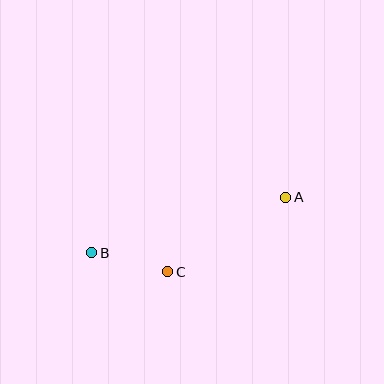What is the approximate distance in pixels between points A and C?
The distance between A and C is approximately 140 pixels.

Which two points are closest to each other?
Points B and C are closest to each other.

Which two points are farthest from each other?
Points A and B are farthest from each other.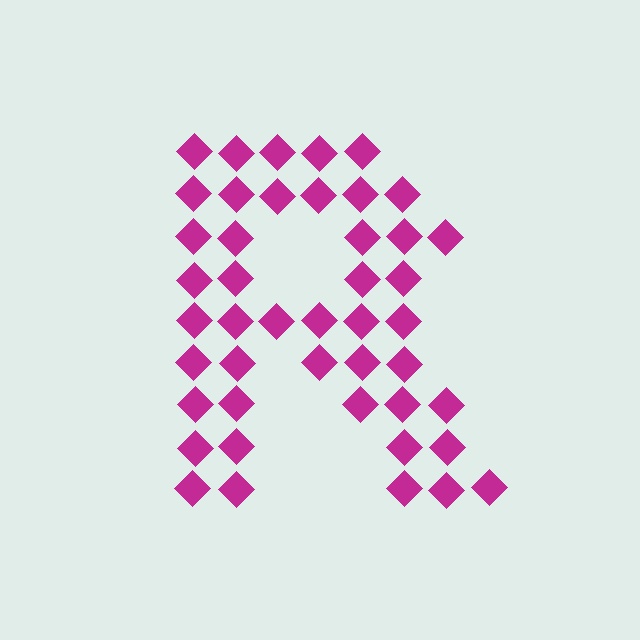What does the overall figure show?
The overall figure shows the letter R.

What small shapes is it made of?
It is made of small diamonds.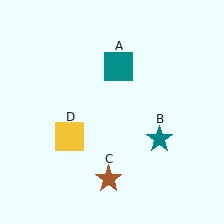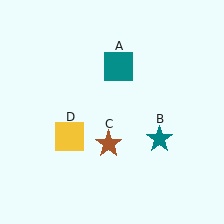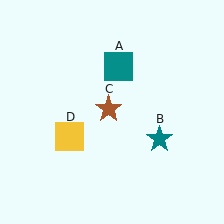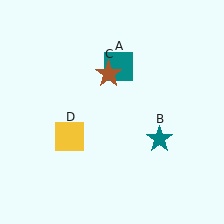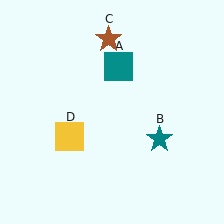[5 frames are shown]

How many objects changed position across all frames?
1 object changed position: brown star (object C).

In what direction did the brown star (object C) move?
The brown star (object C) moved up.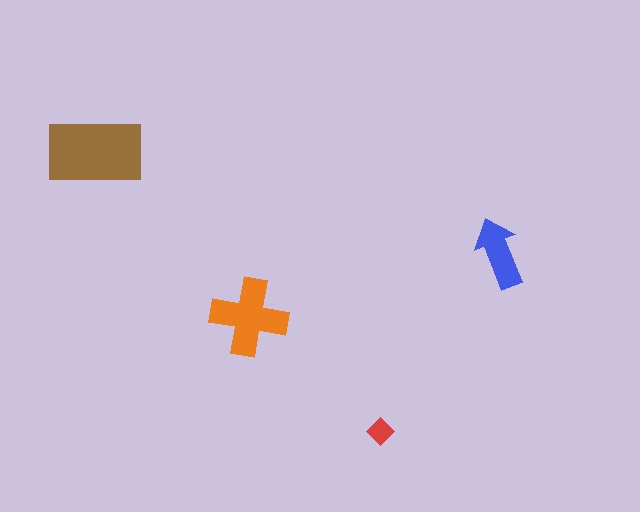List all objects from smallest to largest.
The red diamond, the blue arrow, the orange cross, the brown rectangle.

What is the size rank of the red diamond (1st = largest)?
4th.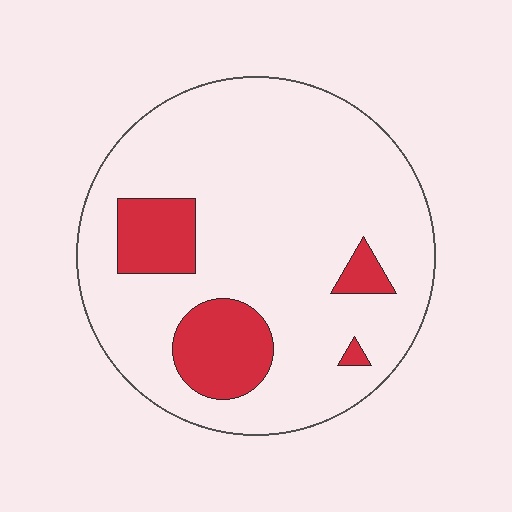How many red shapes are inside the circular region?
4.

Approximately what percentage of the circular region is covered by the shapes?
Approximately 15%.